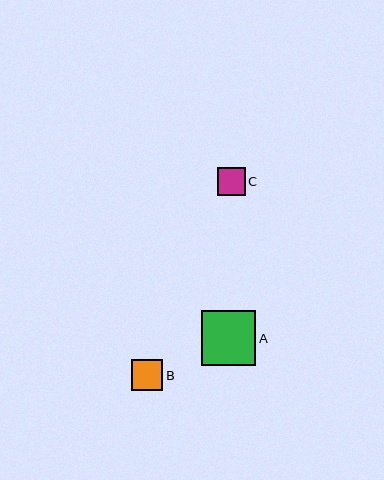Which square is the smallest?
Square C is the smallest with a size of approximately 28 pixels.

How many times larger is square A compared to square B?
Square A is approximately 1.8 times the size of square B.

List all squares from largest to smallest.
From largest to smallest: A, B, C.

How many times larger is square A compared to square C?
Square A is approximately 2.0 times the size of square C.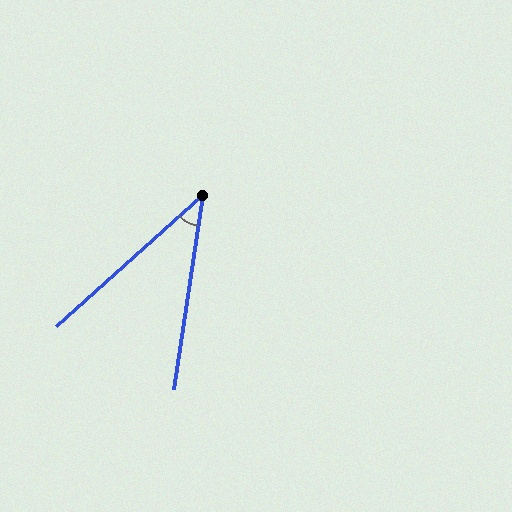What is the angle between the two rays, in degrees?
Approximately 40 degrees.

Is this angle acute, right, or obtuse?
It is acute.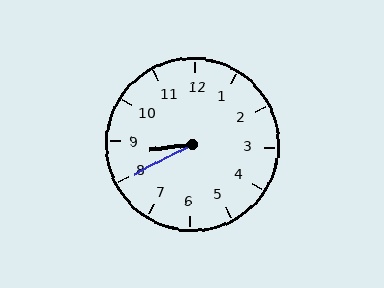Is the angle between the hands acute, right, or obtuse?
It is acute.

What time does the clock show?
8:40.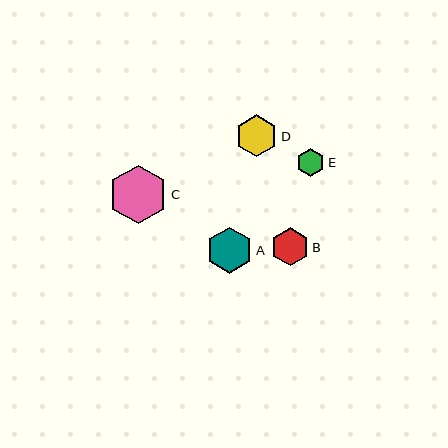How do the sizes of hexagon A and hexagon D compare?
Hexagon A and hexagon D are approximately the same size.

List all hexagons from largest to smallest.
From largest to smallest: C, A, D, B, E.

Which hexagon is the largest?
Hexagon C is the largest with a size of approximately 58 pixels.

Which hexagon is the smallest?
Hexagon E is the smallest with a size of approximately 28 pixels.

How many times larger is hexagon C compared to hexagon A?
Hexagon C is approximately 1.3 times the size of hexagon A.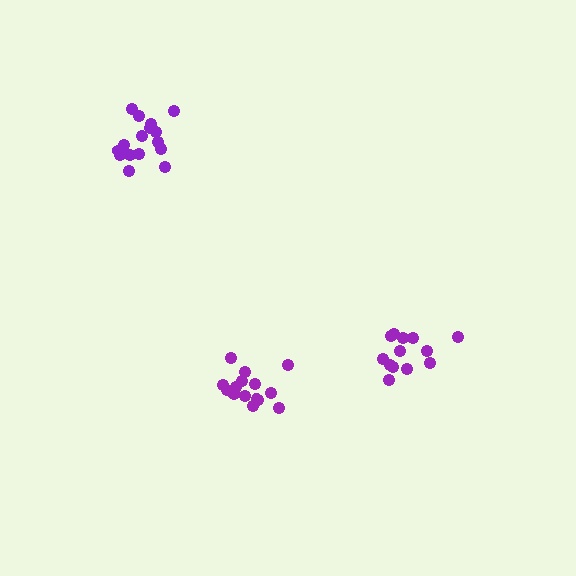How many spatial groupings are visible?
There are 3 spatial groupings.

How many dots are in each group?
Group 1: 13 dots, Group 2: 16 dots, Group 3: 15 dots (44 total).